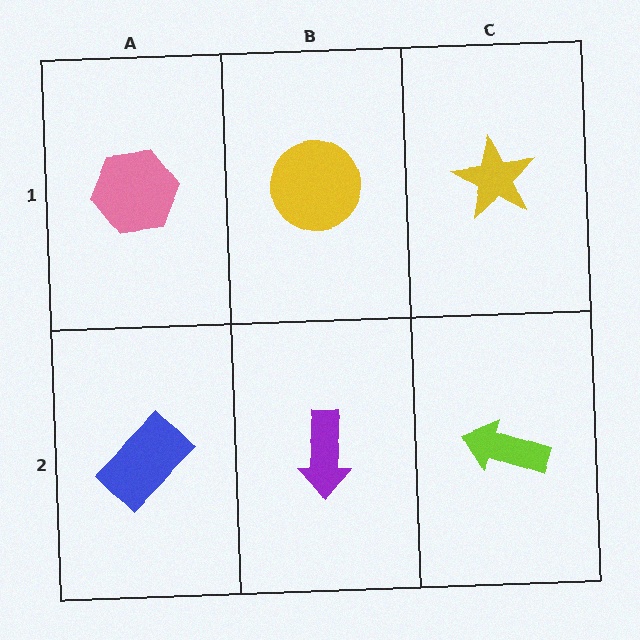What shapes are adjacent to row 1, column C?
A lime arrow (row 2, column C), a yellow circle (row 1, column B).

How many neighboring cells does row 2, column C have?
2.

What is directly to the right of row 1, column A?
A yellow circle.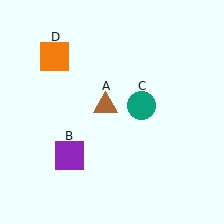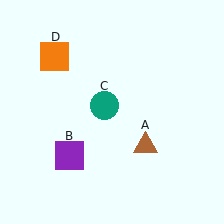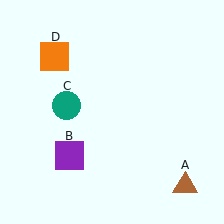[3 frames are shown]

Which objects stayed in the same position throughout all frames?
Purple square (object B) and orange square (object D) remained stationary.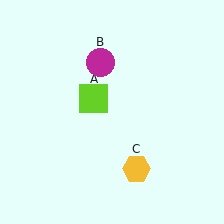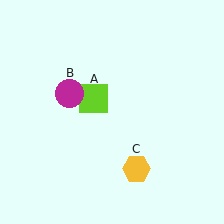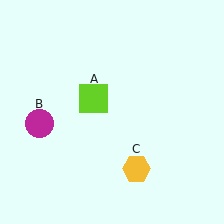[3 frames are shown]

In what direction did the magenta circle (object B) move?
The magenta circle (object B) moved down and to the left.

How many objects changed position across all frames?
1 object changed position: magenta circle (object B).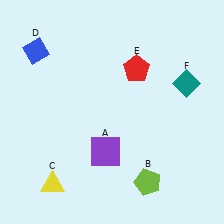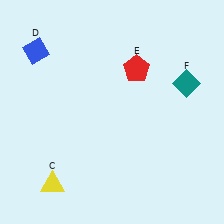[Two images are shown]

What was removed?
The lime pentagon (B), the purple square (A) were removed in Image 2.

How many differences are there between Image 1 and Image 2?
There are 2 differences between the two images.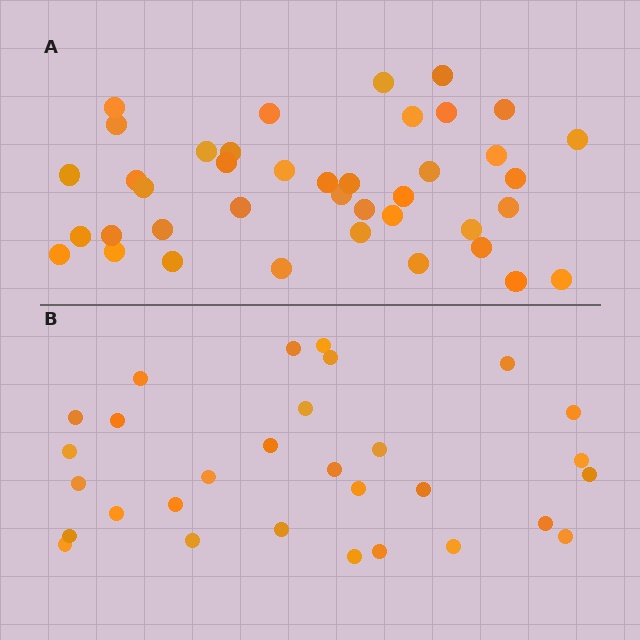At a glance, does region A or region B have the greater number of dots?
Region A (the top region) has more dots.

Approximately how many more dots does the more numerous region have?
Region A has roughly 10 or so more dots than region B.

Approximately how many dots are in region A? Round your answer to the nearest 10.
About 40 dots.